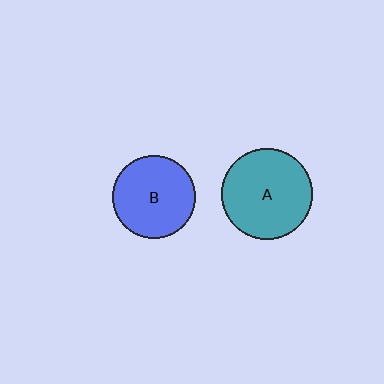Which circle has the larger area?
Circle A (teal).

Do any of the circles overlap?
No, none of the circles overlap.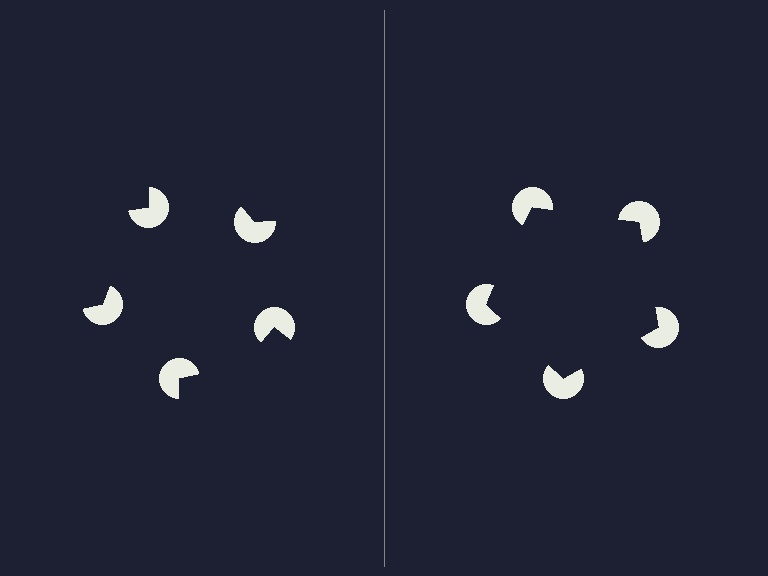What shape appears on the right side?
An illusory pentagon.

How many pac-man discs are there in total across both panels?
10 — 5 on each side.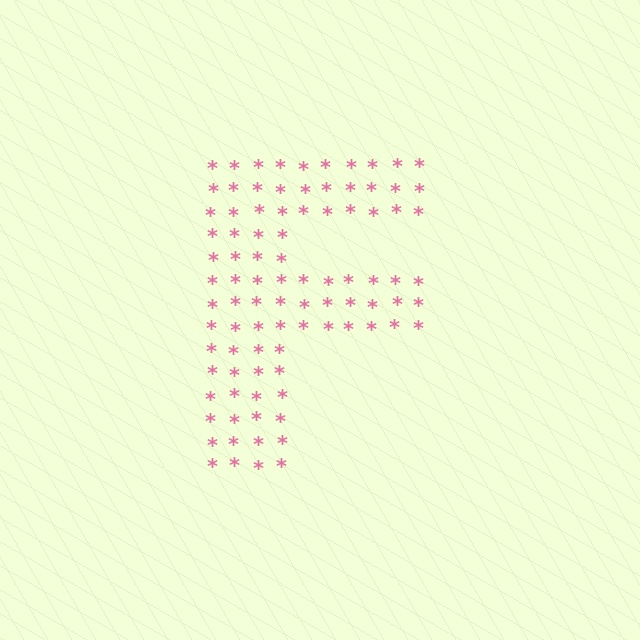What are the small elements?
The small elements are asterisks.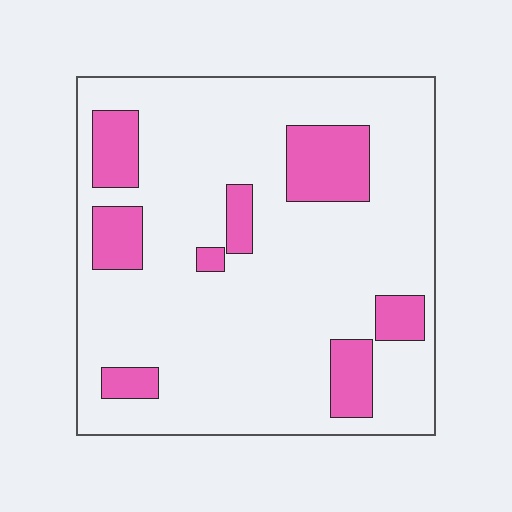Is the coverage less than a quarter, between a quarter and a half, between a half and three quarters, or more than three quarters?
Less than a quarter.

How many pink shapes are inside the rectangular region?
8.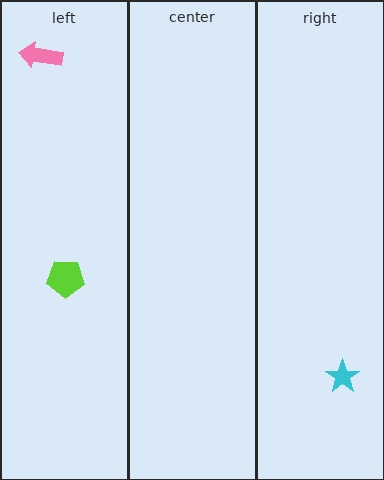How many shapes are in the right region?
1.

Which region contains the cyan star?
The right region.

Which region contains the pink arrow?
The left region.